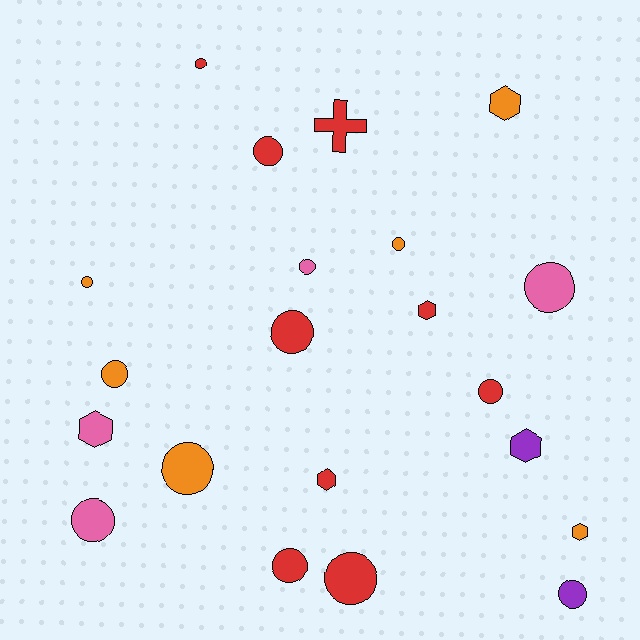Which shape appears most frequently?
Circle, with 14 objects.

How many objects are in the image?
There are 21 objects.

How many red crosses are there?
There is 1 red cross.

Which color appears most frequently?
Red, with 9 objects.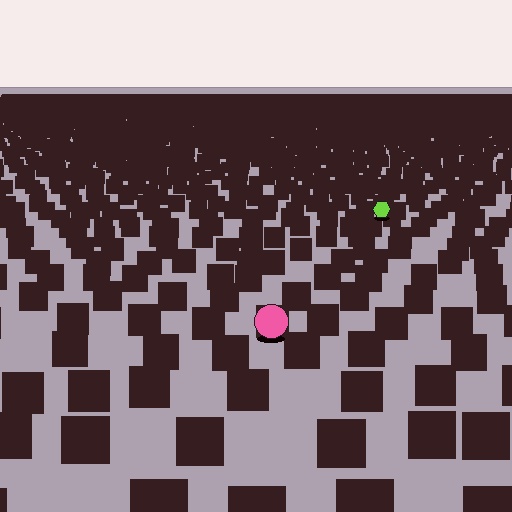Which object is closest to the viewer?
The pink circle is closest. The texture marks near it are larger and more spread out.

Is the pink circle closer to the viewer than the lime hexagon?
Yes. The pink circle is closer — you can tell from the texture gradient: the ground texture is coarser near it.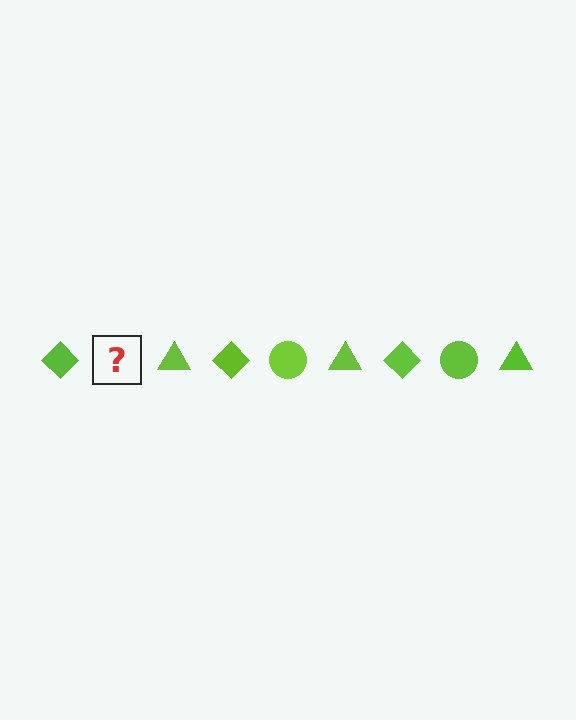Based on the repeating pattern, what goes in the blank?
The blank should be a lime circle.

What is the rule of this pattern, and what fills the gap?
The rule is that the pattern cycles through diamond, circle, triangle shapes in lime. The gap should be filled with a lime circle.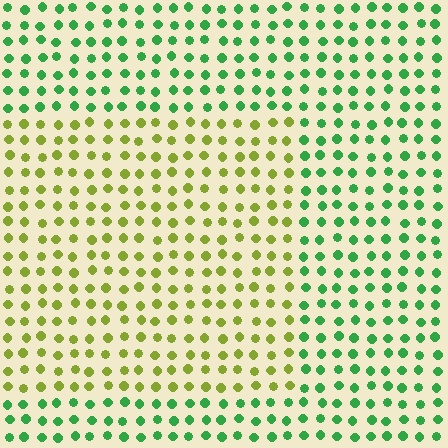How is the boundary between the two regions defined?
The boundary is defined purely by a slight shift in hue (about 53 degrees). Spacing, size, and orientation are identical on both sides.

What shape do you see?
I see a rectangle.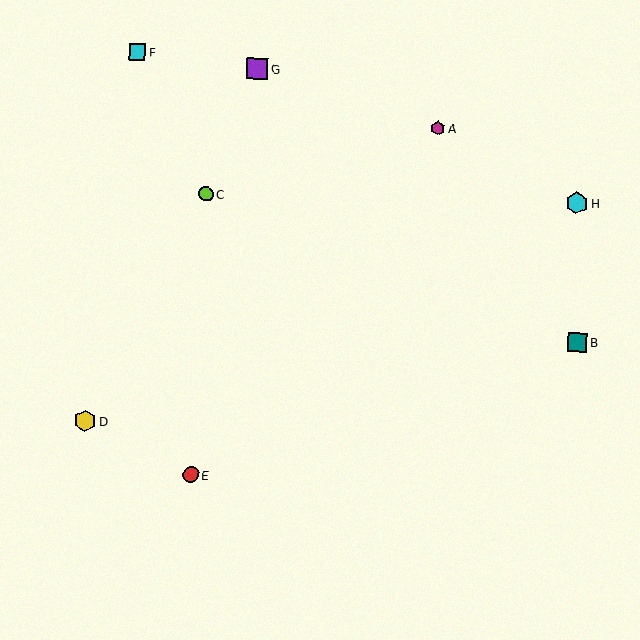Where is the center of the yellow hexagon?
The center of the yellow hexagon is at (85, 421).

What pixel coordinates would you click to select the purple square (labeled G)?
Click at (257, 68) to select the purple square G.